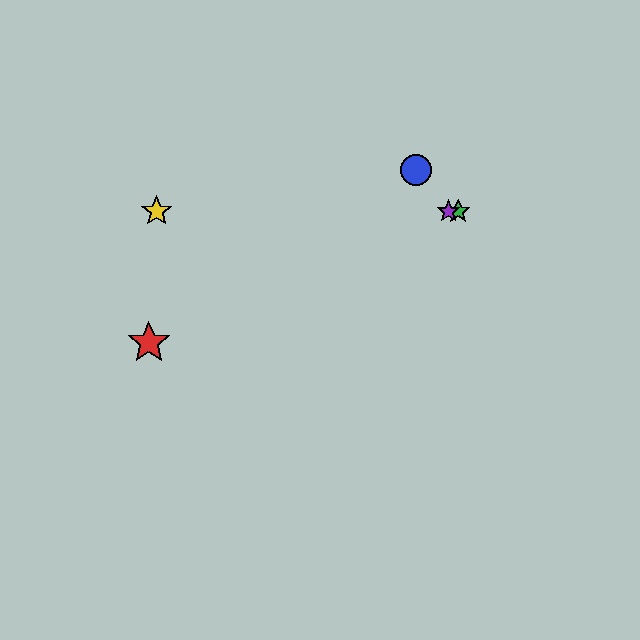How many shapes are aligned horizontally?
3 shapes (the green star, the yellow star, the purple star) are aligned horizontally.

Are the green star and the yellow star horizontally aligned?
Yes, both are at y≈211.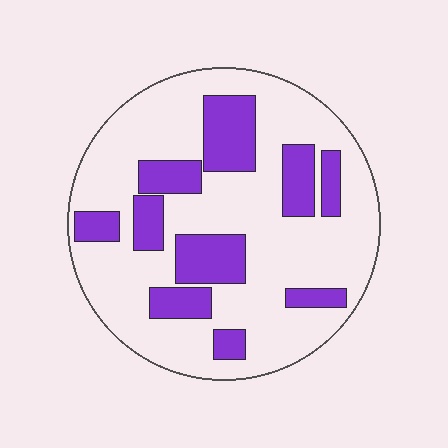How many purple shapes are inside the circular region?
10.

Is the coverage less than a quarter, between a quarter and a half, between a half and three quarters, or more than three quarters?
Between a quarter and a half.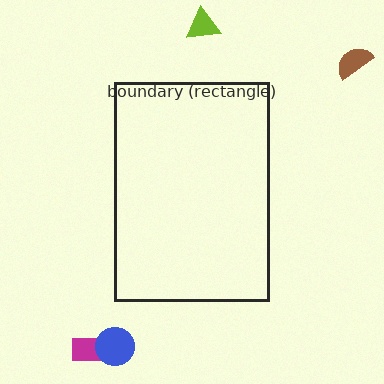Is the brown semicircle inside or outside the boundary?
Outside.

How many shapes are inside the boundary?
0 inside, 4 outside.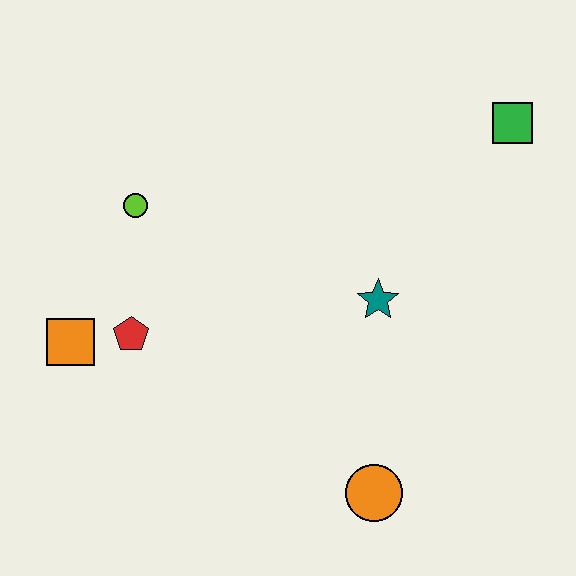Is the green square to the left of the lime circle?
No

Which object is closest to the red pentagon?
The orange square is closest to the red pentagon.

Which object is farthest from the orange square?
The green square is farthest from the orange square.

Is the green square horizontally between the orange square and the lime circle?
No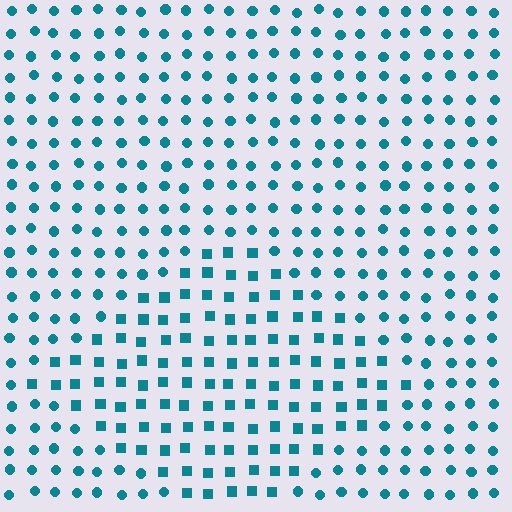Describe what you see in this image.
The image is filled with small teal elements arranged in a uniform grid. A diamond-shaped region contains squares, while the surrounding area contains circles. The boundary is defined purely by the change in element shape.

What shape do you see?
I see a diamond.